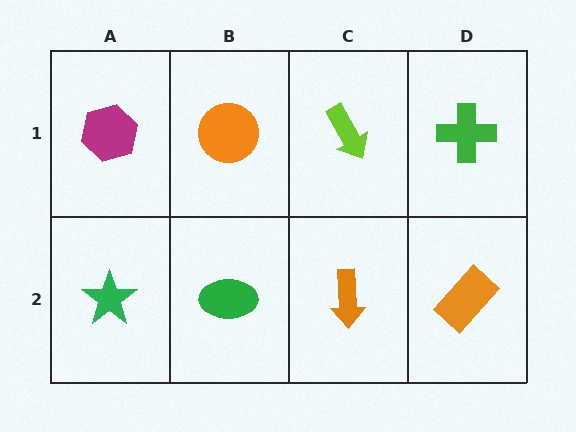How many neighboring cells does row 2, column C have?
3.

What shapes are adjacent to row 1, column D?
An orange rectangle (row 2, column D), a lime arrow (row 1, column C).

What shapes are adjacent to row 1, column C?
An orange arrow (row 2, column C), an orange circle (row 1, column B), a green cross (row 1, column D).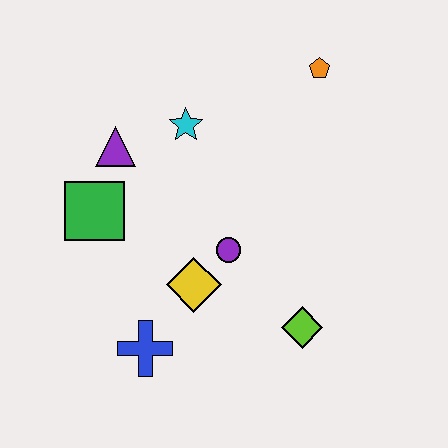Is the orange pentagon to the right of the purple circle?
Yes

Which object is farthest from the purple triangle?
The lime diamond is farthest from the purple triangle.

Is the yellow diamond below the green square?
Yes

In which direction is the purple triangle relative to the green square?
The purple triangle is above the green square.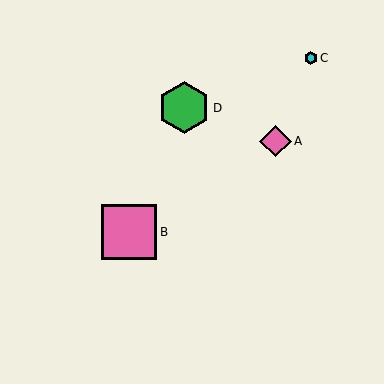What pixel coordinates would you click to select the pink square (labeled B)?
Click at (129, 232) to select the pink square B.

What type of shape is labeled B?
Shape B is a pink square.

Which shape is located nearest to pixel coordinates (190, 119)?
The green hexagon (labeled D) at (184, 108) is nearest to that location.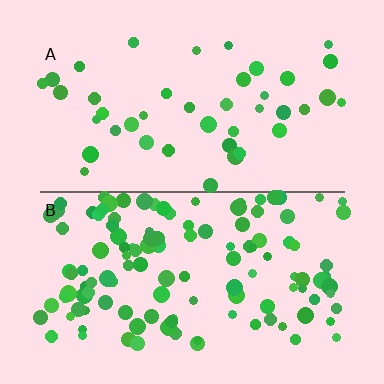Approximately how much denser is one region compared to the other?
Approximately 2.9× — region B over region A.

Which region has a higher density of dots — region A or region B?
B (the bottom).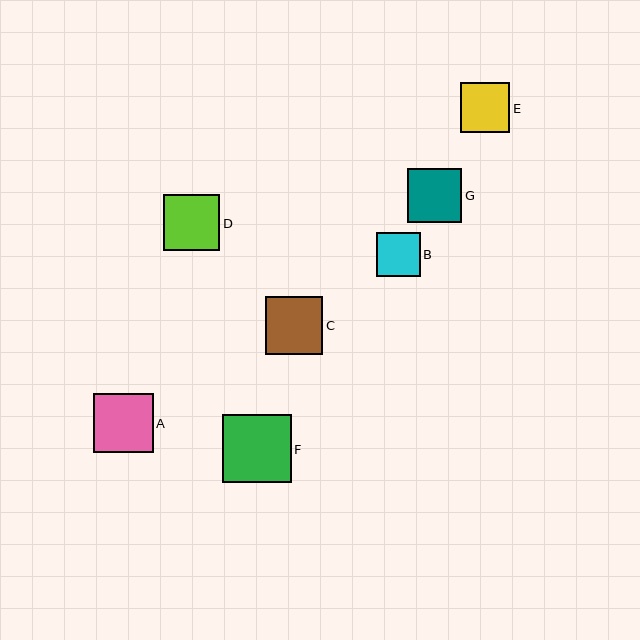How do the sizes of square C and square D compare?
Square C and square D are approximately the same size.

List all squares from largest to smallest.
From largest to smallest: F, A, C, D, G, E, B.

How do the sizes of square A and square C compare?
Square A and square C are approximately the same size.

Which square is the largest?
Square F is the largest with a size of approximately 68 pixels.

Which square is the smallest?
Square B is the smallest with a size of approximately 44 pixels.